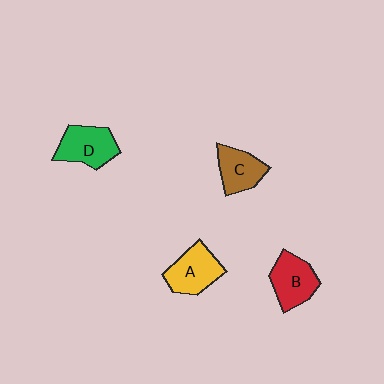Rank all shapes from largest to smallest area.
From largest to smallest: A (yellow), D (green), B (red), C (brown).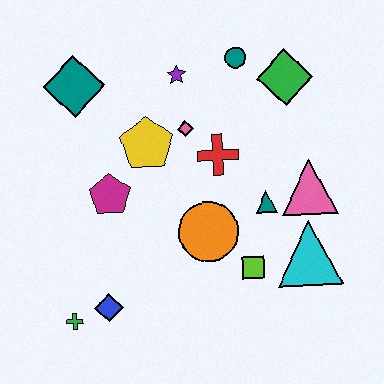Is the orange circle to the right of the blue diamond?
Yes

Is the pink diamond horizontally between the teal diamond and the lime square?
Yes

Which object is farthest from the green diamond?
The green cross is farthest from the green diamond.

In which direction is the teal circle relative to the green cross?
The teal circle is above the green cross.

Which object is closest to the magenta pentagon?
The yellow pentagon is closest to the magenta pentagon.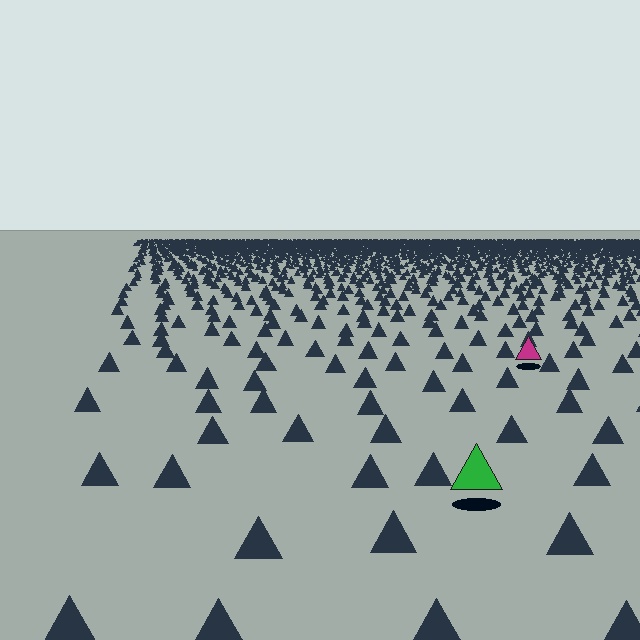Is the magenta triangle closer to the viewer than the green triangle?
No. The green triangle is closer — you can tell from the texture gradient: the ground texture is coarser near it.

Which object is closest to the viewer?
The green triangle is closest. The texture marks near it are larger and more spread out.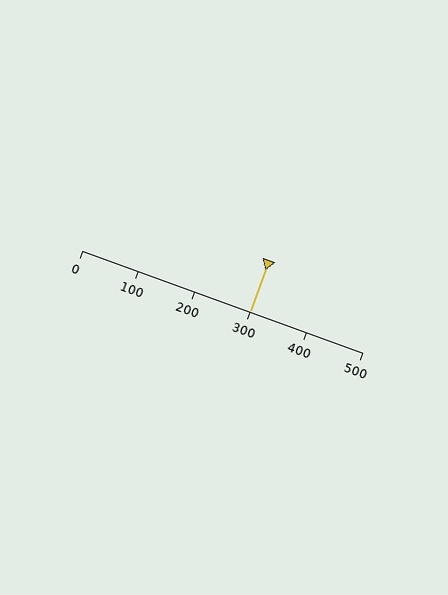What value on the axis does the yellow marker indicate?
The marker indicates approximately 300.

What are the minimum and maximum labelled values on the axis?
The axis runs from 0 to 500.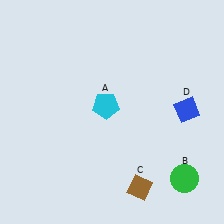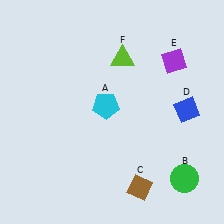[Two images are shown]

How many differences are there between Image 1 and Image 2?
There are 2 differences between the two images.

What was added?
A purple diamond (E), a lime triangle (F) were added in Image 2.